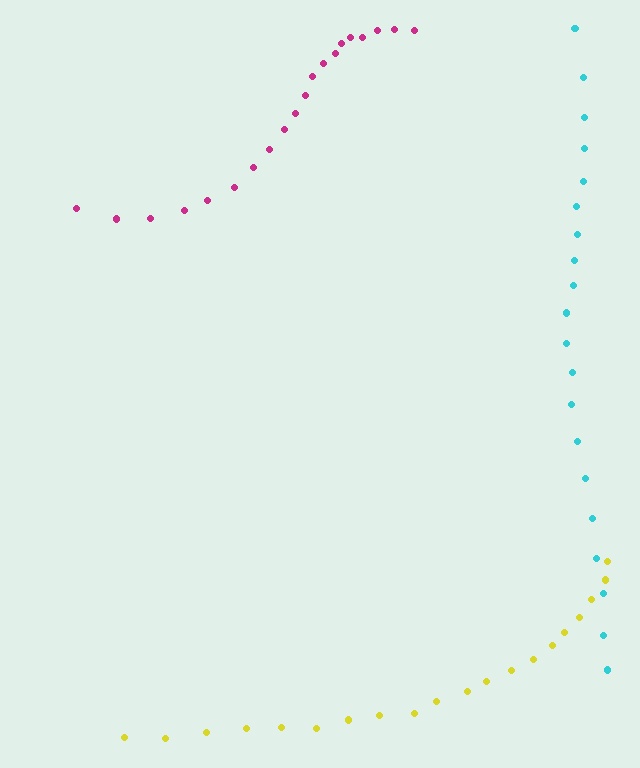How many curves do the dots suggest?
There are 3 distinct paths.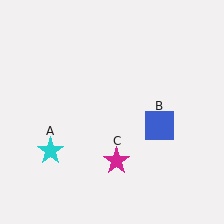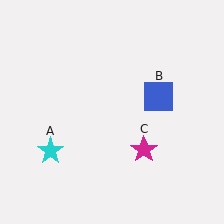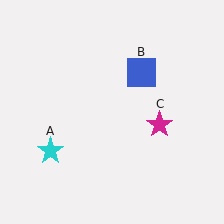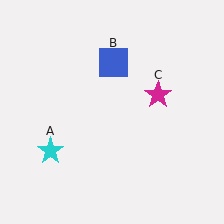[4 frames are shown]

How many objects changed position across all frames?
2 objects changed position: blue square (object B), magenta star (object C).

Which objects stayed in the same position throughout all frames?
Cyan star (object A) remained stationary.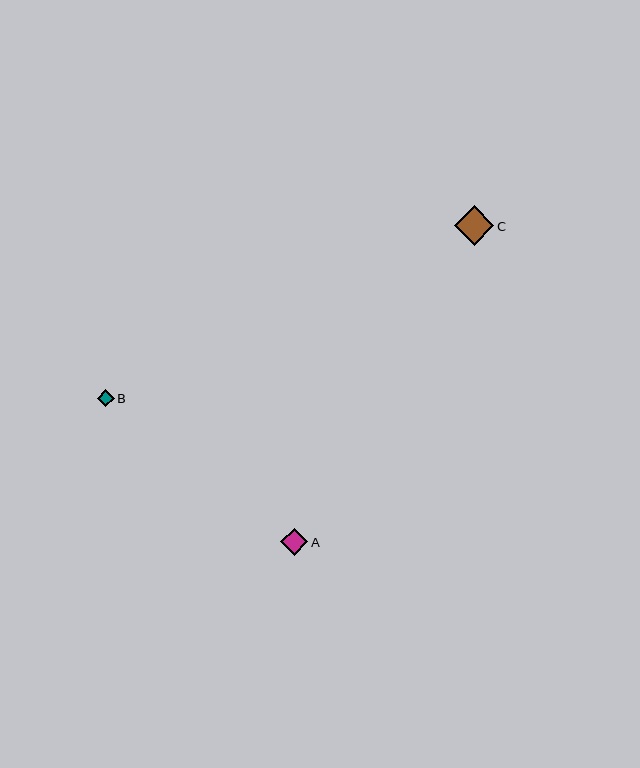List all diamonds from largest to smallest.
From largest to smallest: C, A, B.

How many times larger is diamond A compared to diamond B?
Diamond A is approximately 1.6 times the size of diamond B.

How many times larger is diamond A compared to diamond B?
Diamond A is approximately 1.6 times the size of diamond B.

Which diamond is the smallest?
Diamond B is the smallest with a size of approximately 17 pixels.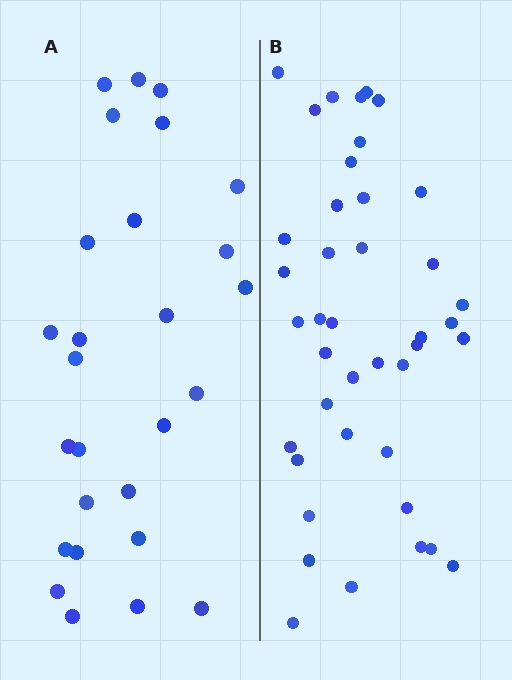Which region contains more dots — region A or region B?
Region B (the right region) has more dots.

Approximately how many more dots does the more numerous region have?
Region B has approximately 15 more dots than region A.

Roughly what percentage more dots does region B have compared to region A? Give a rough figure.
About 50% more.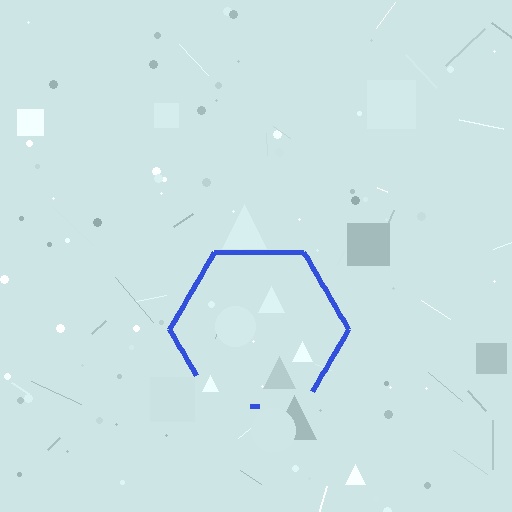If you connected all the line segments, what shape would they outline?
They would outline a hexagon.